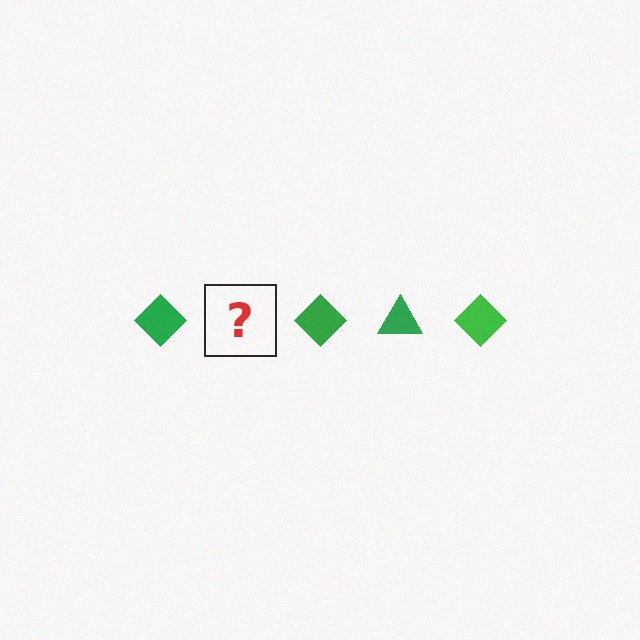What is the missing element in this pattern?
The missing element is a green triangle.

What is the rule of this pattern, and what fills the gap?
The rule is that the pattern cycles through diamond, triangle shapes in green. The gap should be filled with a green triangle.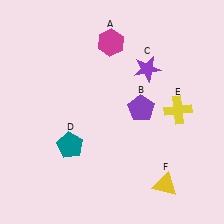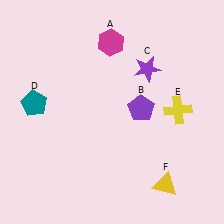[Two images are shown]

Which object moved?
The teal pentagon (D) moved up.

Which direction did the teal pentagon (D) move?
The teal pentagon (D) moved up.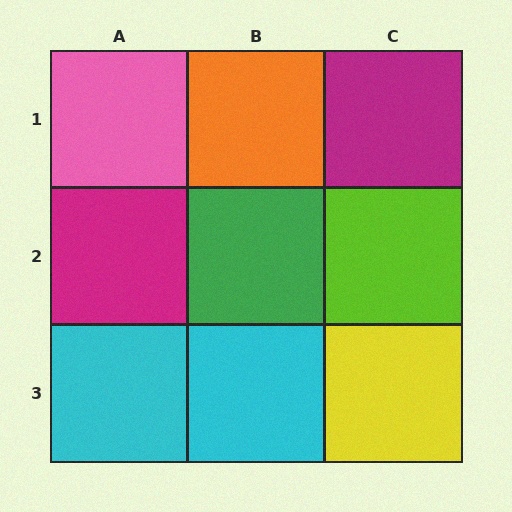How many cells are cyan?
2 cells are cyan.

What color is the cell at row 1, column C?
Magenta.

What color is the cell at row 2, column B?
Green.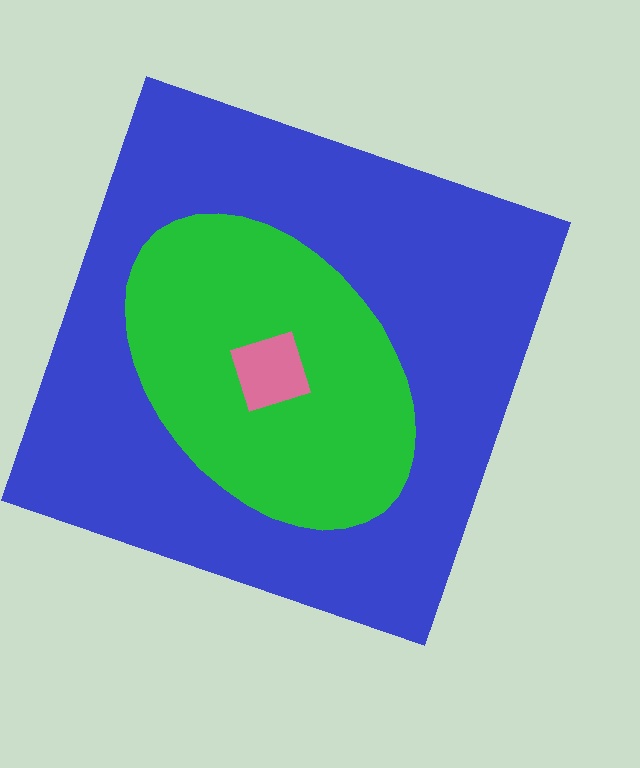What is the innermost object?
The pink diamond.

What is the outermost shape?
The blue square.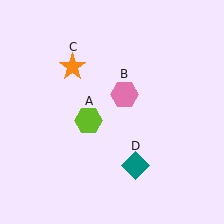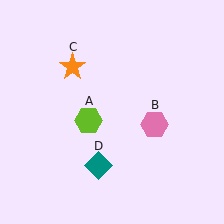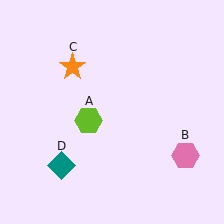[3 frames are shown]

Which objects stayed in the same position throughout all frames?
Lime hexagon (object A) and orange star (object C) remained stationary.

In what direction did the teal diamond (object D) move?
The teal diamond (object D) moved left.